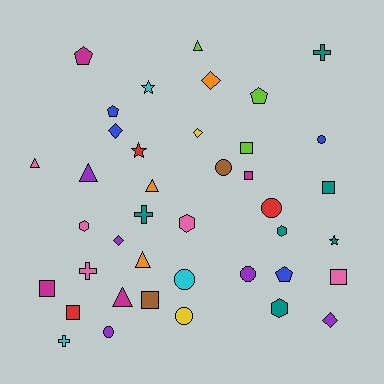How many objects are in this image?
There are 40 objects.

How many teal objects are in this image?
There are 6 teal objects.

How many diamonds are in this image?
There are 5 diamonds.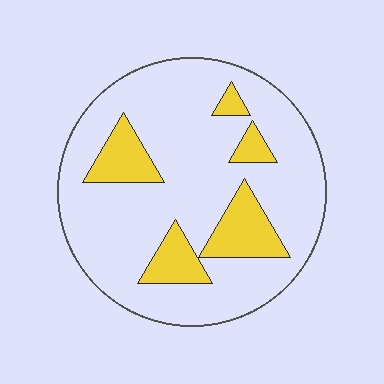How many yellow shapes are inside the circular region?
5.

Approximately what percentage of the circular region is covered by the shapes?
Approximately 20%.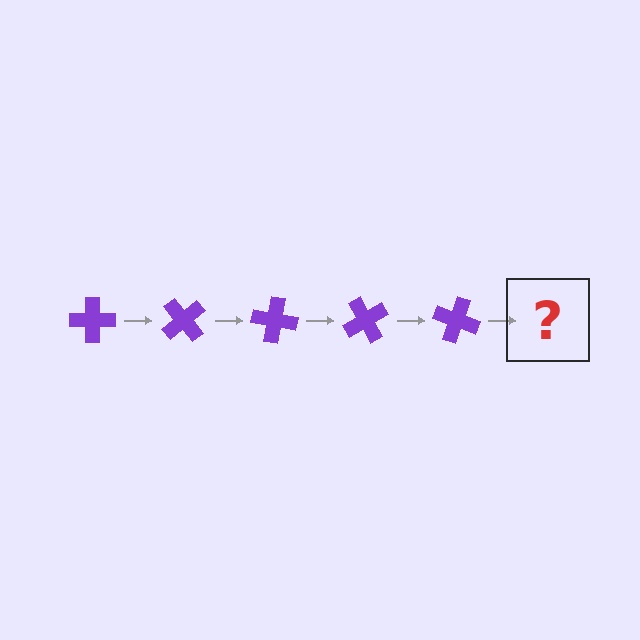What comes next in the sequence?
The next element should be a purple cross rotated 250 degrees.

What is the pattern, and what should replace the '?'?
The pattern is that the cross rotates 50 degrees each step. The '?' should be a purple cross rotated 250 degrees.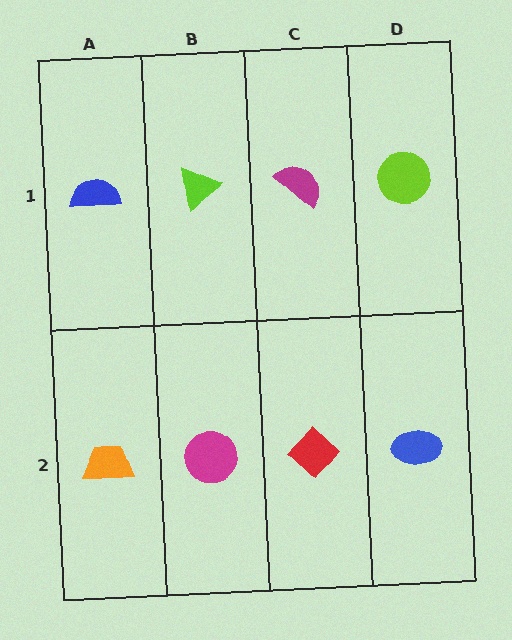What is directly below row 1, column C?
A red diamond.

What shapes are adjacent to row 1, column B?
A magenta circle (row 2, column B), a blue semicircle (row 1, column A), a magenta semicircle (row 1, column C).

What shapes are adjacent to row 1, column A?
An orange trapezoid (row 2, column A), a lime triangle (row 1, column B).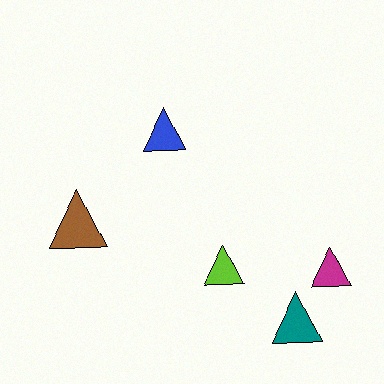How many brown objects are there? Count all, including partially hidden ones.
There is 1 brown object.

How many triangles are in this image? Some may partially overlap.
There are 5 triangles.